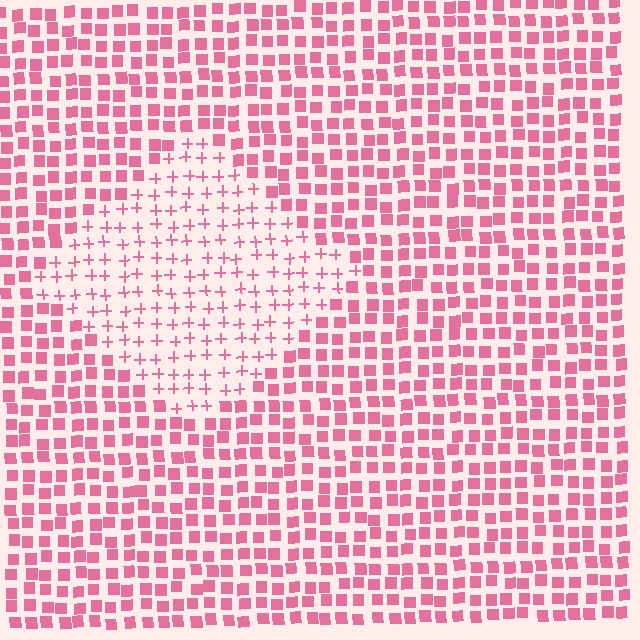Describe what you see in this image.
The image is filled with small pink elements arranged in a uniform grid. A diamond-shaped region contains plus signs, while the surrounding area contains squares. The boundary is defined purely by the change in element shape.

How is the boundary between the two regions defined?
The boundary is defined by a change in element shape: plus signs inside vs. squares outside. All elements share the same color and spacing.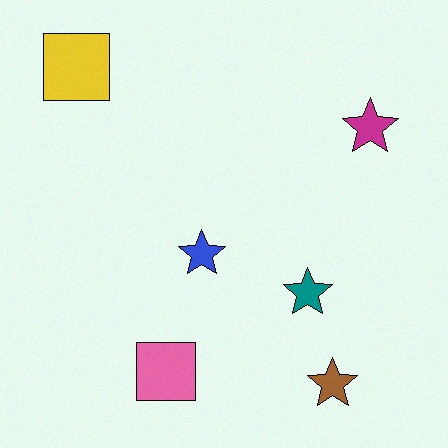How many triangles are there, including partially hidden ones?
There are no triangles.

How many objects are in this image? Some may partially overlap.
There are 6 objects.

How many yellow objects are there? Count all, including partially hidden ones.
There is 1 yellow object.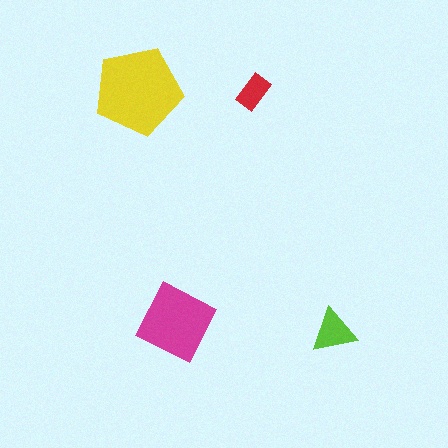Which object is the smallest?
The red rectangle.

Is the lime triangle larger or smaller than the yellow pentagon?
Smaller.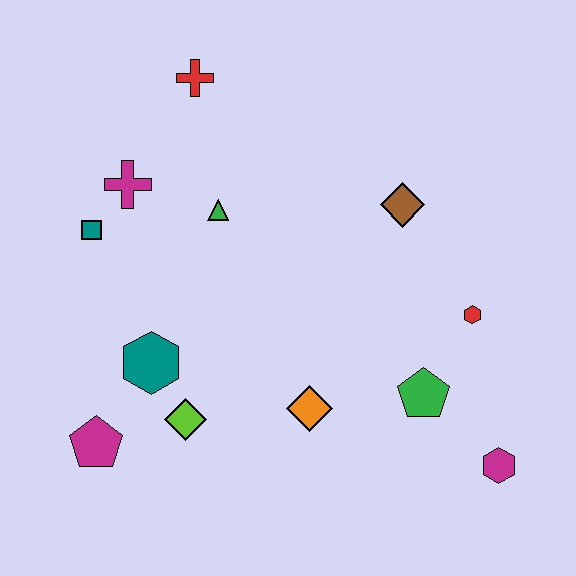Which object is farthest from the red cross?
The magenta hexagon is farthest from the red cross.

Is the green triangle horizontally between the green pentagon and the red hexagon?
No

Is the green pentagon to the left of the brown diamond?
No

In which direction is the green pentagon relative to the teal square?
The green pentagon is to the right of the teal square.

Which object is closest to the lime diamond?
The teal hexagon is closest to the lime diamond.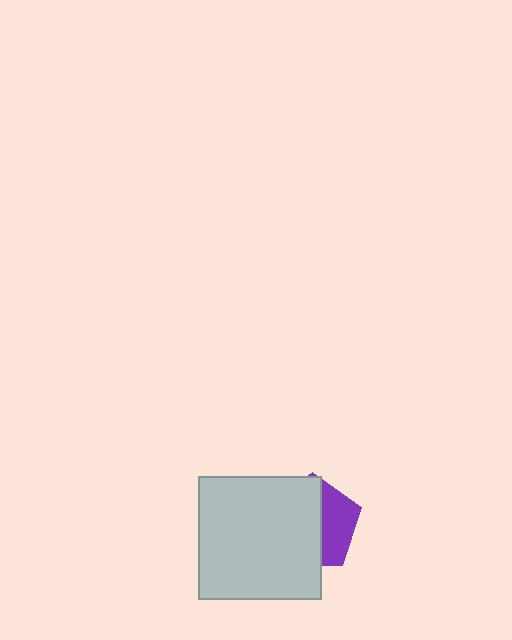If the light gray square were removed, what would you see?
You would see the complete purple pentagon.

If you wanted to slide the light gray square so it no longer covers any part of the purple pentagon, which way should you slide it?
Slide it left — that is the most direct way to separate the two shapes.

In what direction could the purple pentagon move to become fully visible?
The purple pentagon could move right. That would shift it out from behind the light gray square entirely.